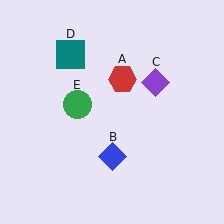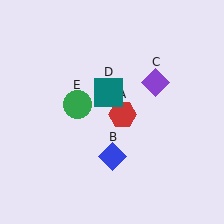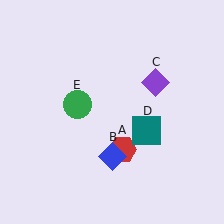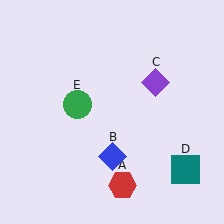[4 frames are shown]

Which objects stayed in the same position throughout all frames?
Blue diamond (object B) and purple diamond (object C) and green circle (object E) remained stationary.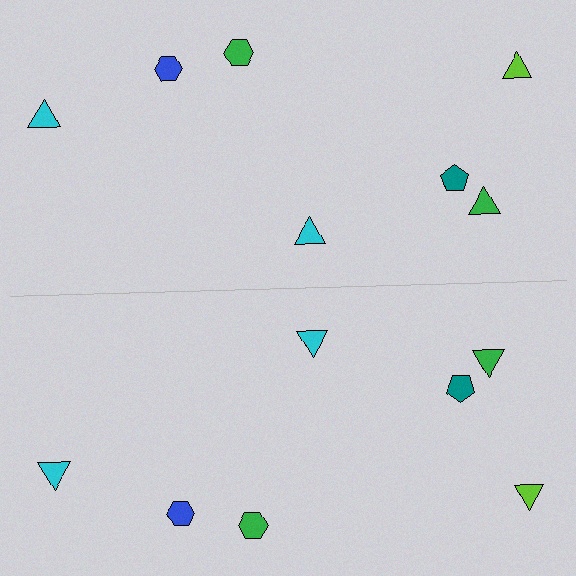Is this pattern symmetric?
Yes, this pattern has bilateral (reflection) symmetry.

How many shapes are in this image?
There are 14 shapes in this image.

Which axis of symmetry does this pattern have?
The pattern has a horizontal axis of symmetry running through the center of the image.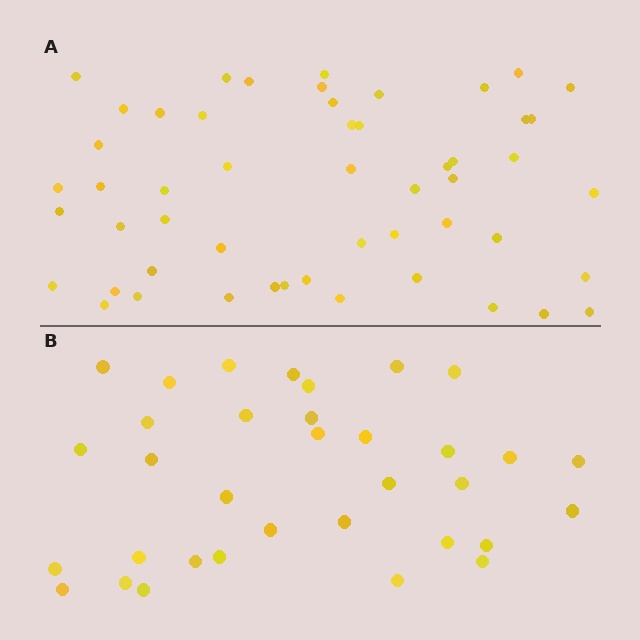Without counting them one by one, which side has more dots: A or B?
Region A (the top region) has more dots.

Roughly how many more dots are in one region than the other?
Region A has approximately 20 more dots than region B.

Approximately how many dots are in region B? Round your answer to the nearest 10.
About 30 dots. (The exact count is 34, which rounds to 30.)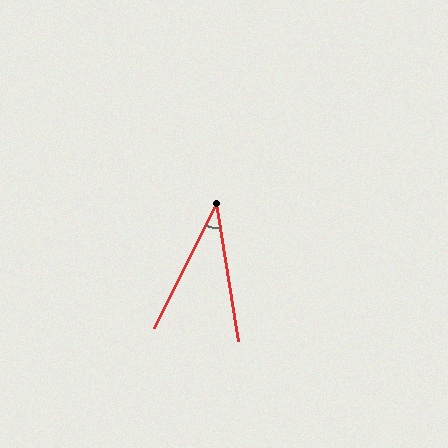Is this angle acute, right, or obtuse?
It is acute.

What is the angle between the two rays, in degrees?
Approximately 35 degrees.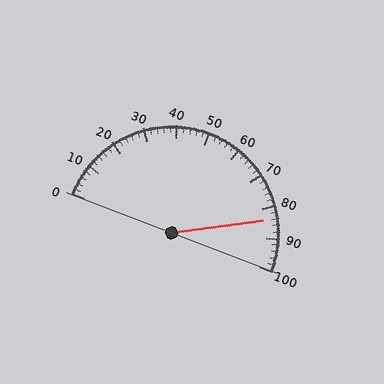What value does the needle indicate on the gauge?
The needle indicates approximately 84.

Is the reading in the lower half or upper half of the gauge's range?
The reading is in the upper half of the range (0 to 100).